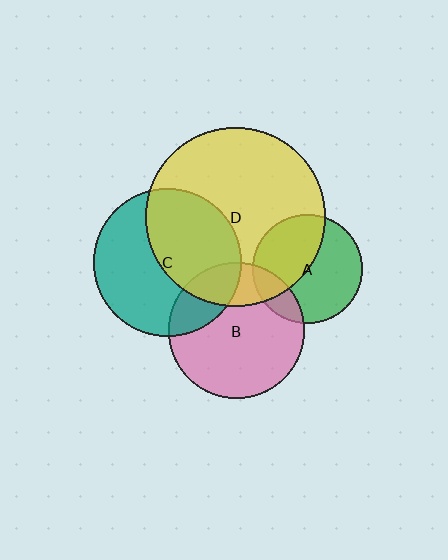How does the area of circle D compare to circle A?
Approximately 2.7 times.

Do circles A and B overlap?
Yes.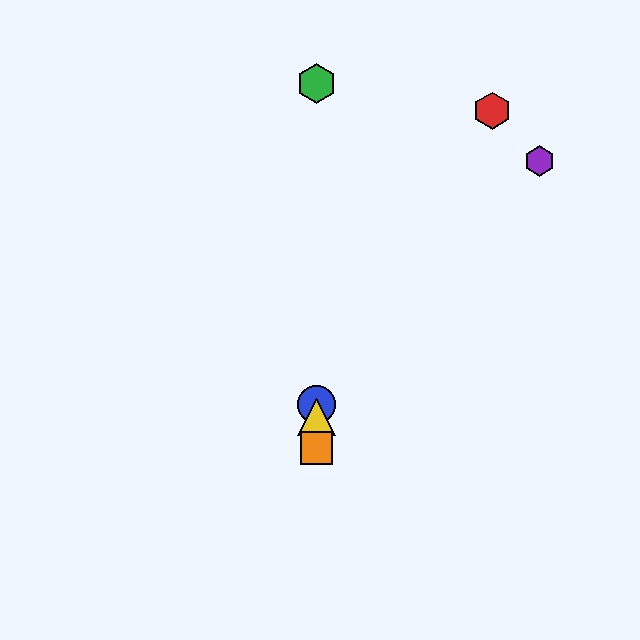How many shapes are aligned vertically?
4 shapes (the blue circle, the green hexagon, the yellow triangle, the orange square) are aligned vertically.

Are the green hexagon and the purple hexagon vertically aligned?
No, the green hexagon is at x≈317 and the purple hexagon is at x≈540.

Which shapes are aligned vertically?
The blue circle, the green hexagon, the yellow triangle, the orange square are aligned vertically.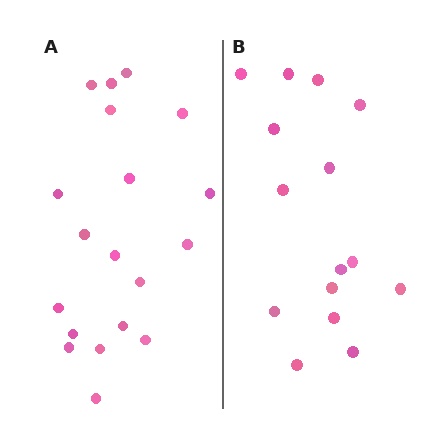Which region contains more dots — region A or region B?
Region A (the left region) has more dots.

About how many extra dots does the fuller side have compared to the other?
Region A has about 4 more dots than region B.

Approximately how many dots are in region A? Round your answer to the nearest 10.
About 20 dots. (The exact count is 19, which rounds to 20.)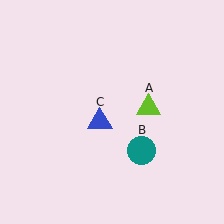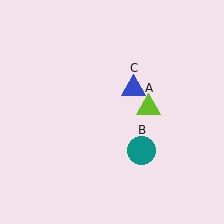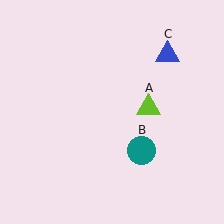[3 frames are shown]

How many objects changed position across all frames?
1 object changed position: blue triangle (object C).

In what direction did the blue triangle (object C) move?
The blue triangle (object C) moved up and to the right.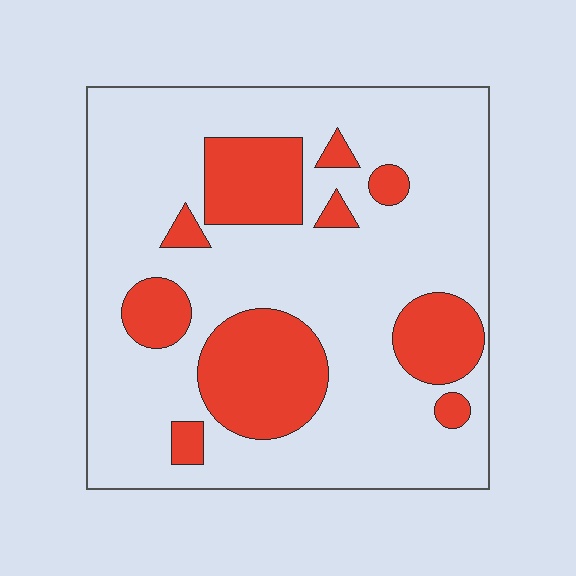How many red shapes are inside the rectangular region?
10.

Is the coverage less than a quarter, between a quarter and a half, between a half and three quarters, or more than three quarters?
Less than a quarter.